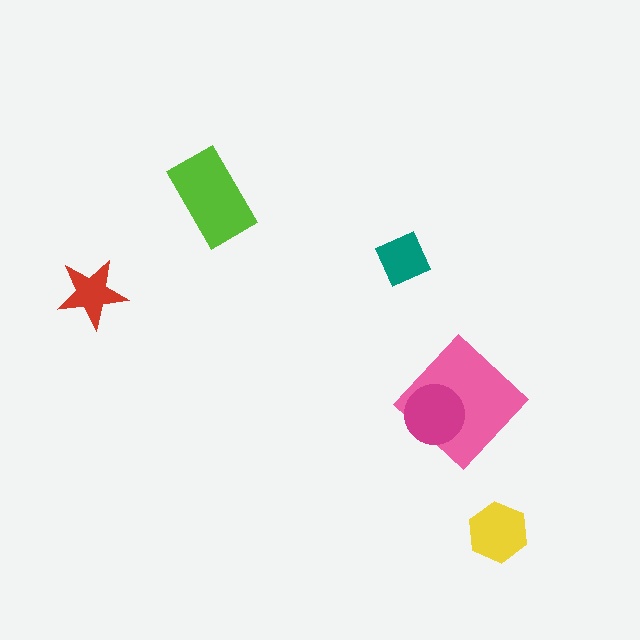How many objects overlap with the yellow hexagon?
0 objects overlap with the yellow hexagon.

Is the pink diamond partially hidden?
Yes, it is partially covered by another shape.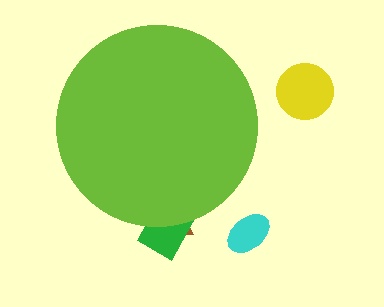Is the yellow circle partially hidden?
No, the yellow circle is fully visible.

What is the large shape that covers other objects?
A lime circle.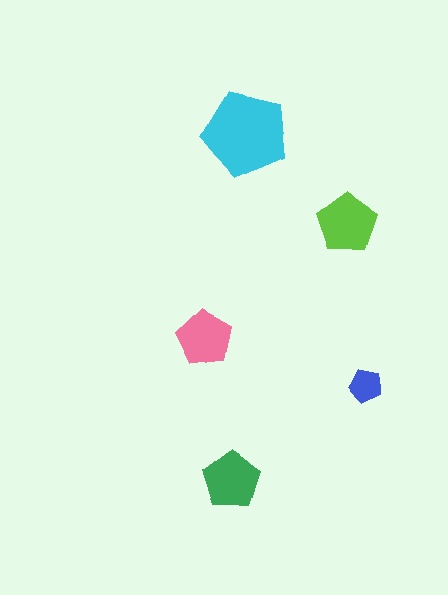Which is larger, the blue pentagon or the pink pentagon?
The pink one.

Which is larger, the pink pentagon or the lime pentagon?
The lime one.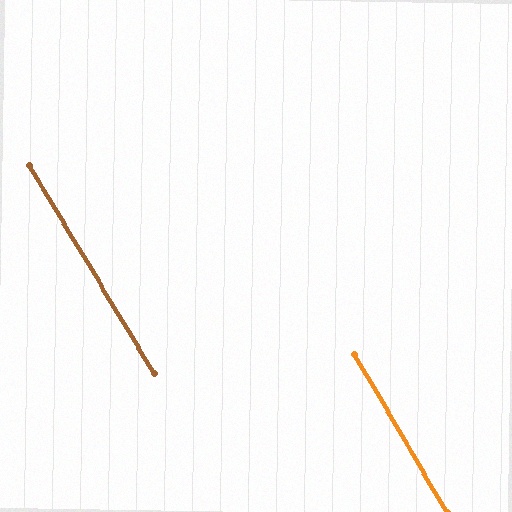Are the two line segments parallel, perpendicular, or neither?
Parallel — their directions differ by only 0.9°.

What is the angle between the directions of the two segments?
Approximately 1 degree.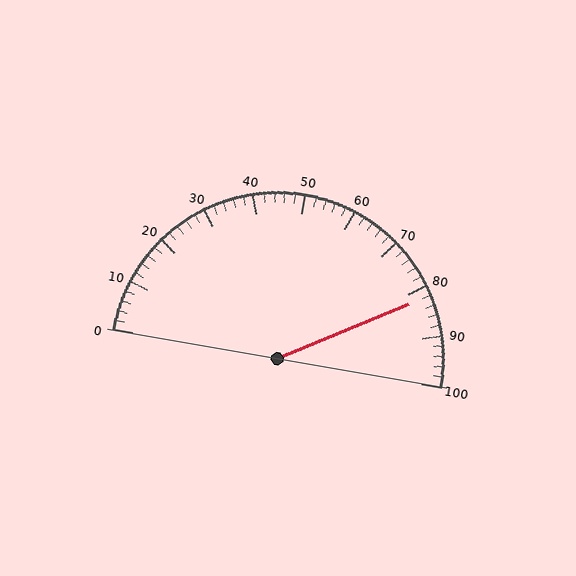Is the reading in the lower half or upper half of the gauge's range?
The reading is in the upper half of the range (0 to 100).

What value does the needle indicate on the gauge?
The needle indicates approximately 82.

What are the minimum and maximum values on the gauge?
The gauge ranges from 0 to 100.